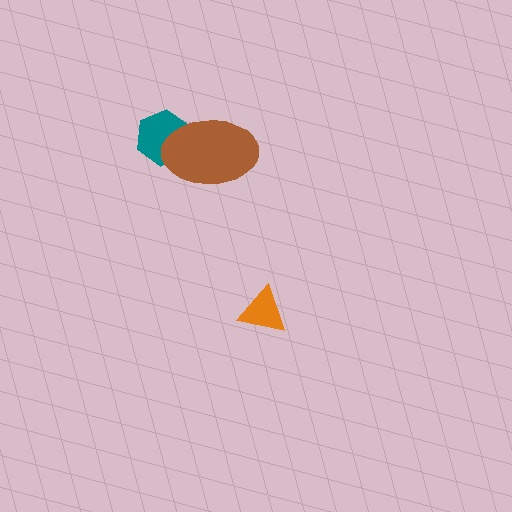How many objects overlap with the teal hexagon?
1 object overlaps with the teal hexagon.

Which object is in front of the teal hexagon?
The brown ellipse is in front of the teal hexagon.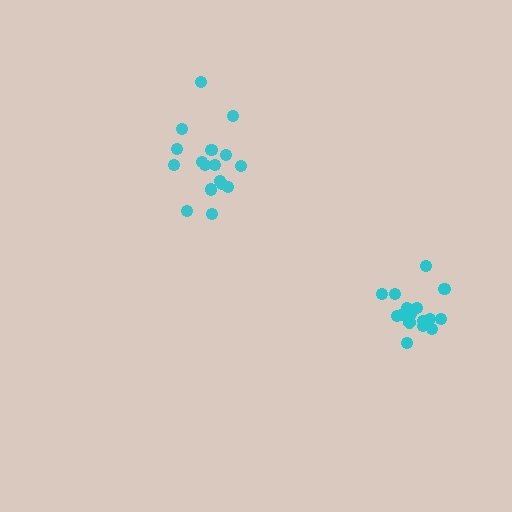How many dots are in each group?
Group 1: 17 dots, Group 2: 17 dots (34 total).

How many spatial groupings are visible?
There are 2 spatial groupings.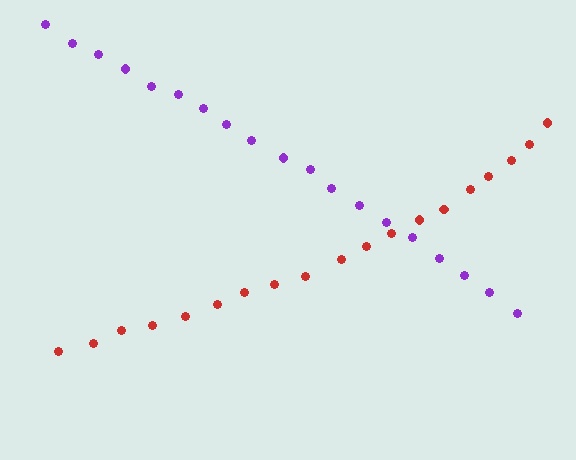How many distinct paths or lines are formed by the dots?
There are 2 distinct paths.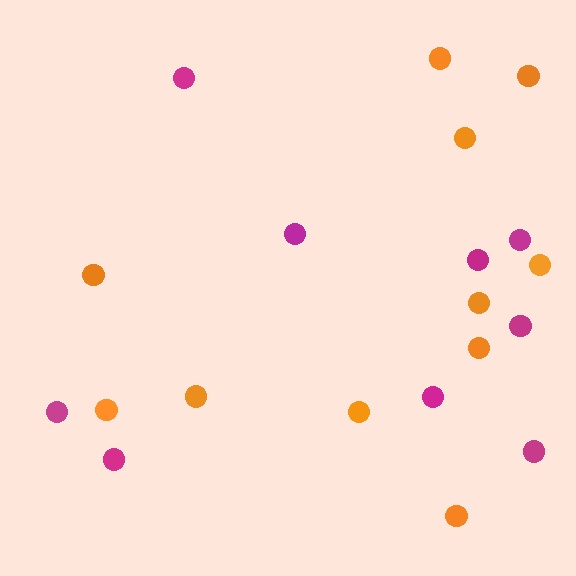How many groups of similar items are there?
There are 2 groups: one group of orange circles (11) and one group of magenta circles (9).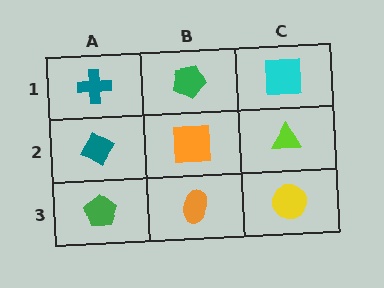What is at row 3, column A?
A green pentagon.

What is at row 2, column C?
A lime triangle.